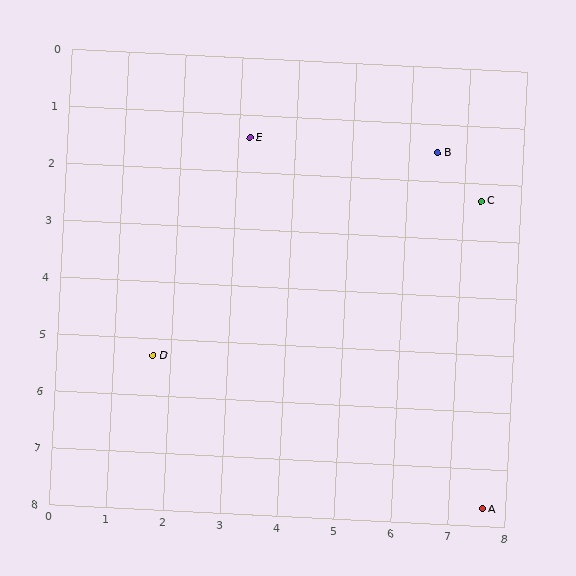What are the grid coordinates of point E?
Point E is at approximately (3.2, 1.4).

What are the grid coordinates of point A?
Point A is at approximately (7.6, 7.7).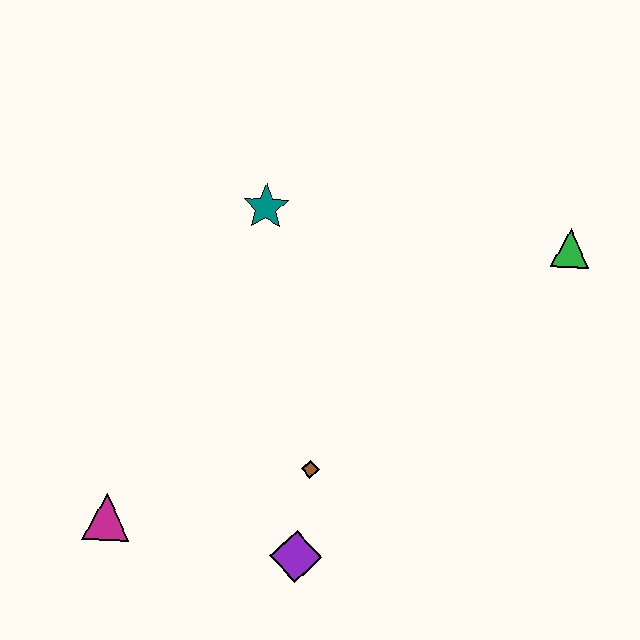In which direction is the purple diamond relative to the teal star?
The purple diamond is below the teal star.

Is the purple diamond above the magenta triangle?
No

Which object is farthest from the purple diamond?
The green triangle is farthest from the purple diamond.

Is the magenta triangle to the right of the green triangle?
No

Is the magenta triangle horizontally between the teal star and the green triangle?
No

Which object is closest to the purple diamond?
The brown diamond is closest to the purple diamond.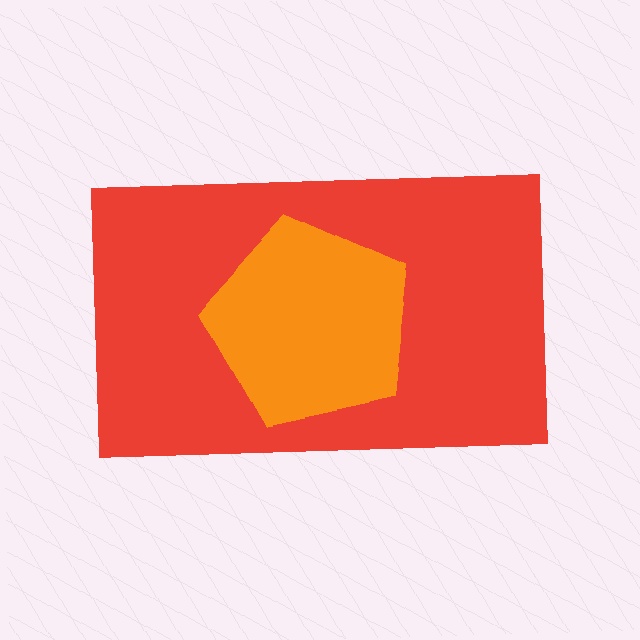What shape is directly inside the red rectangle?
The orange pentagon.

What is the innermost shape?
The orange pentagon.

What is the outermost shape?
The red rectangle.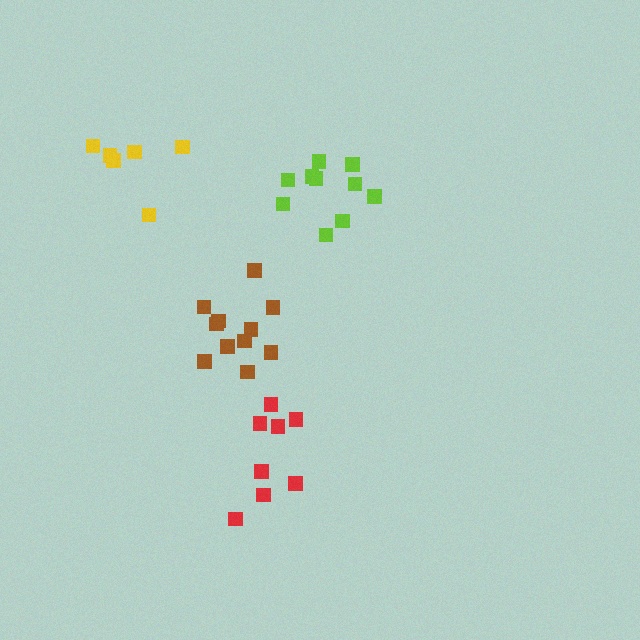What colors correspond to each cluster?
The clusters are colored: lime, red, yellow, brown.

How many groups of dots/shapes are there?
There are 4 groups.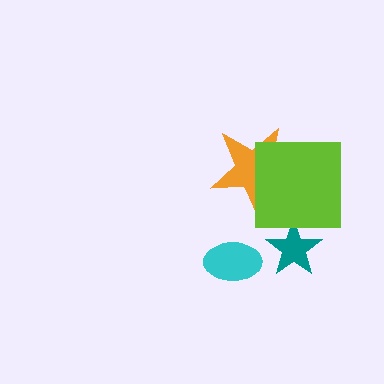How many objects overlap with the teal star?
1 object overlaps with the teal star.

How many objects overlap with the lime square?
2 objects overlap with the lime square.